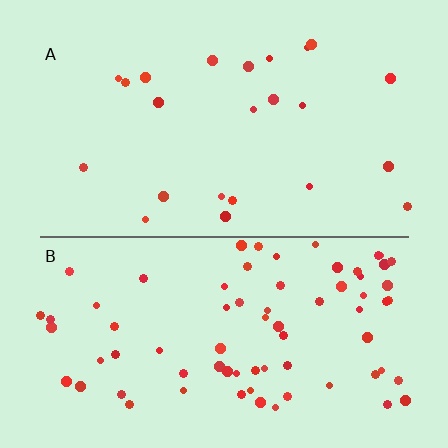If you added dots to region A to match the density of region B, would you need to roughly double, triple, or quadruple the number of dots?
Approximately triple.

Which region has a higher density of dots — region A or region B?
B (the bottom).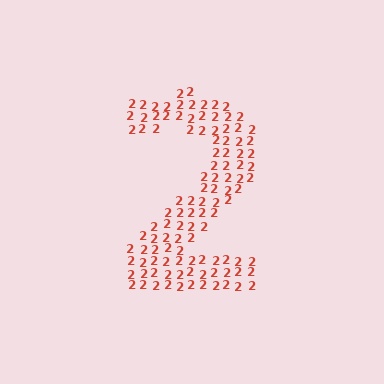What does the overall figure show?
The overall figure shows the digit 2.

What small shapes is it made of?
It is made of small digit 2's.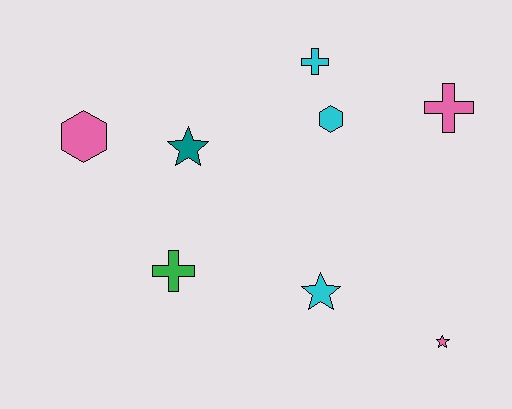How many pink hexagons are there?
There is 1 pink hexagon.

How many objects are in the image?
There are 8 objects.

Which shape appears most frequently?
Star, with 3 objects.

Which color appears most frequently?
Pink, with 3 objects.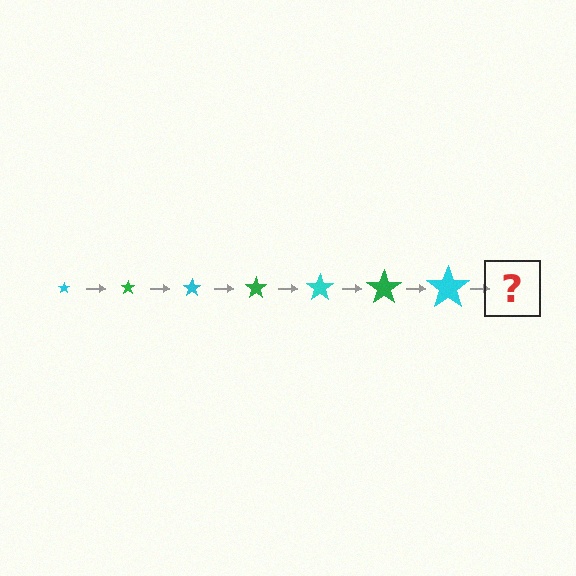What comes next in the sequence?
The next element should be a green star, larger than the previous one.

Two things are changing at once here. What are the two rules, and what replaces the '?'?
The two rules are that the star grows larger each step and the color cycles through cyan and green. The '?' should be a green star, larger than the previous one.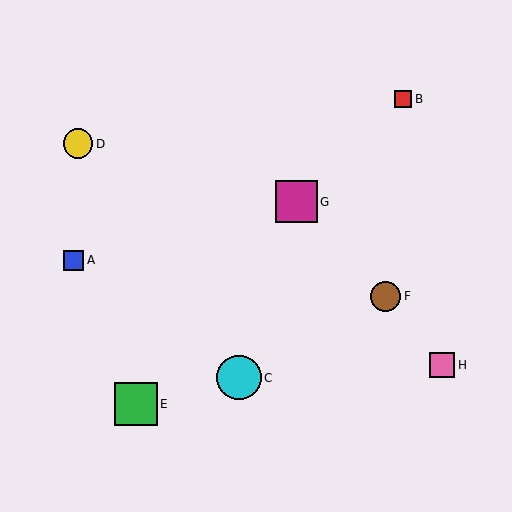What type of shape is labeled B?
Shape B is a red square.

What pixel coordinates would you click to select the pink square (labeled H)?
Click at (442, 365) to select the pink square H.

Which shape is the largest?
The cyan circle (labeled C) is the largest.